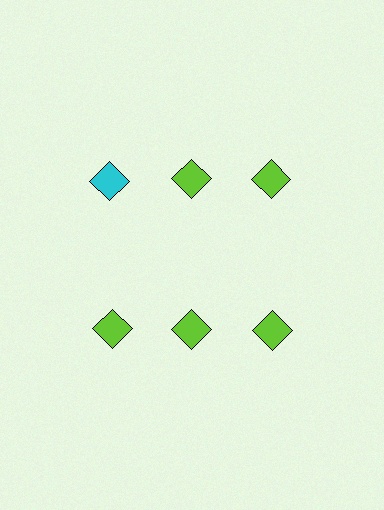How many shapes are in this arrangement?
There are 6 shapes arranged in a grid pattern.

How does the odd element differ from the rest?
It has a different color: cyan instead of lime.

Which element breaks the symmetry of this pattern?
The cyan diamond in the top row, leftmost column breaks the symmetry. All other shapes are lime diamonds.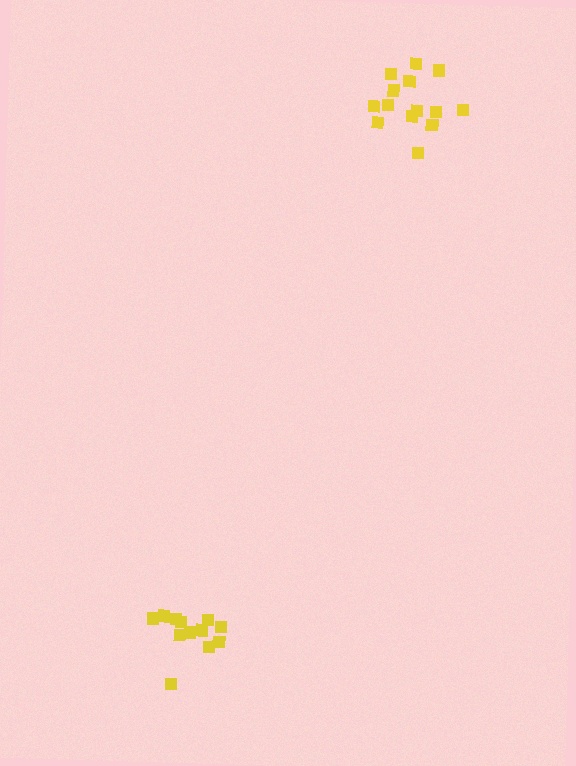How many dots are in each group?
Group 1: 12 dots, Group 2: 15 dots (27 total).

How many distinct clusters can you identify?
There are 2 distinct clusters.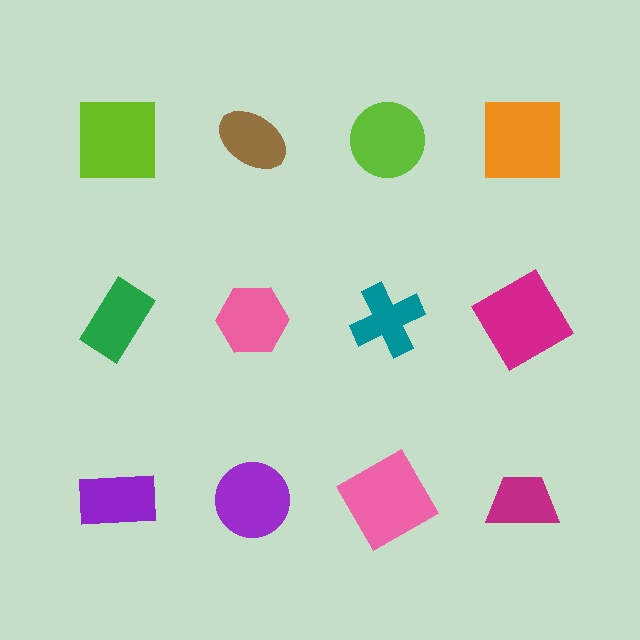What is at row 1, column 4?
An orange square.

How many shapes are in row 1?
4 shapes.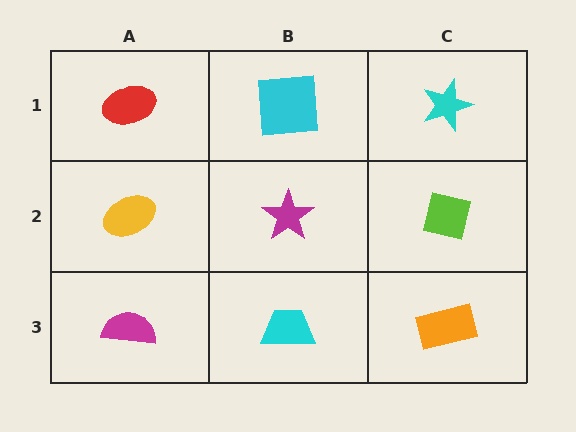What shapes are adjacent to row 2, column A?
A red ellipse (row 1, column A), a magenta semicircle (row 3, column A), a magenta star (row 2, column B).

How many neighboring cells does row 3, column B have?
3.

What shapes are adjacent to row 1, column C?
A lime square (row 2, column C), a cyan square (row 1, column B).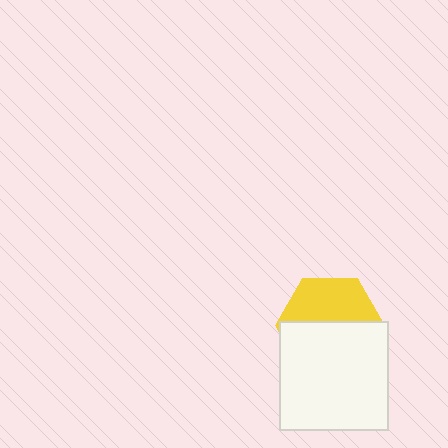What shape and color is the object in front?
The object in front is a white square.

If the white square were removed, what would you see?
You would see the complete yellow hexagon.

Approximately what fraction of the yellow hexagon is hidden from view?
Roughly 55% of the yellow hexagon is hidden behind the white square.